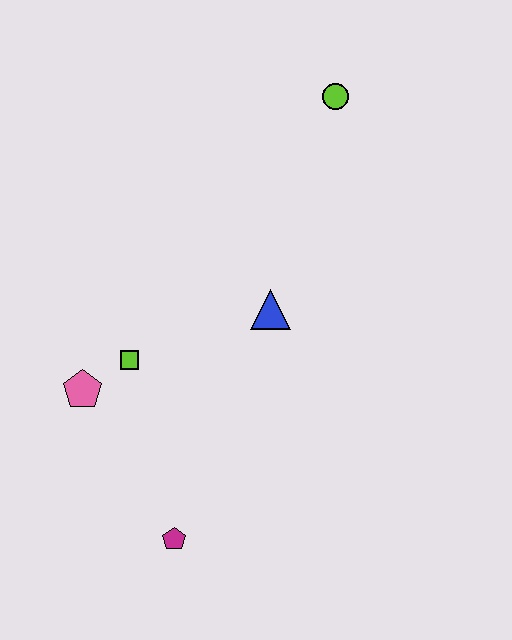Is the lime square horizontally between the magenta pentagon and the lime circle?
No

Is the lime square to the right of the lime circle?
No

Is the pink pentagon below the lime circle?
Yes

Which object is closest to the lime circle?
The blue triangle is closest to the lime circle.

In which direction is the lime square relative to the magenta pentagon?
The lime square is above the magenta pentagon.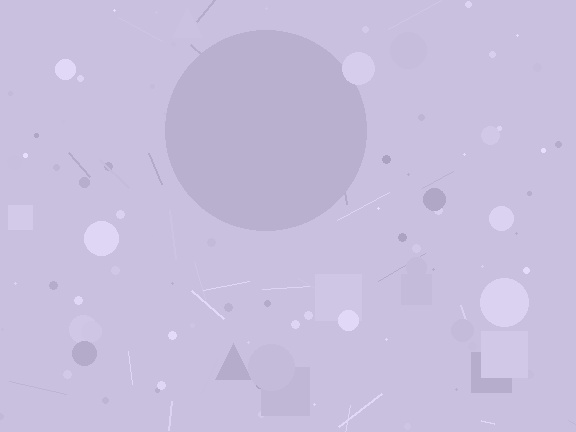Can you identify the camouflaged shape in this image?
The camouflaged shape is a circle.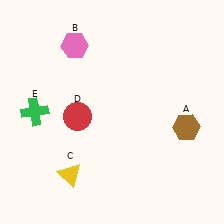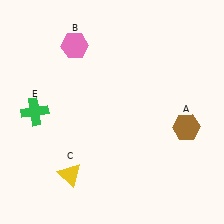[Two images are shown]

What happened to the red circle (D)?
The red circle (D) was removed in Image 2. It was in the bottom-left area of Image 1.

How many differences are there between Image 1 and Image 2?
There is 1 difference between the two images.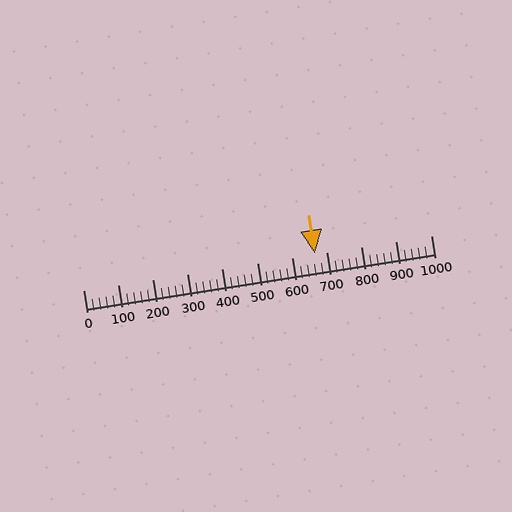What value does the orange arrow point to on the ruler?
The orange arrow points to approximately 666.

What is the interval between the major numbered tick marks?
The major tick marks are spaced 100 units apart.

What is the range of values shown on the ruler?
The ruler shows values from 0 to 1000.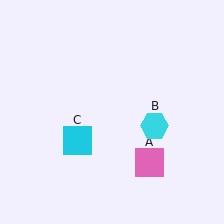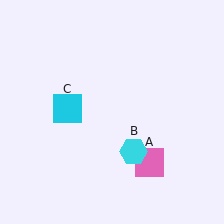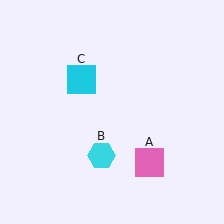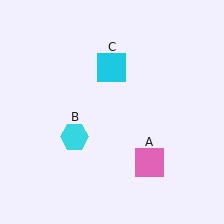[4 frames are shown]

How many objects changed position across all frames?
2 objects changed position: cyan hexagon (object B), cyan square (object C).